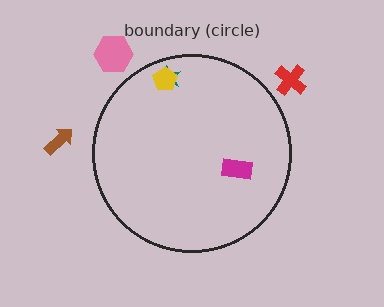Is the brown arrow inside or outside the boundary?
Outside.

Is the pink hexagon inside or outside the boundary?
Outside.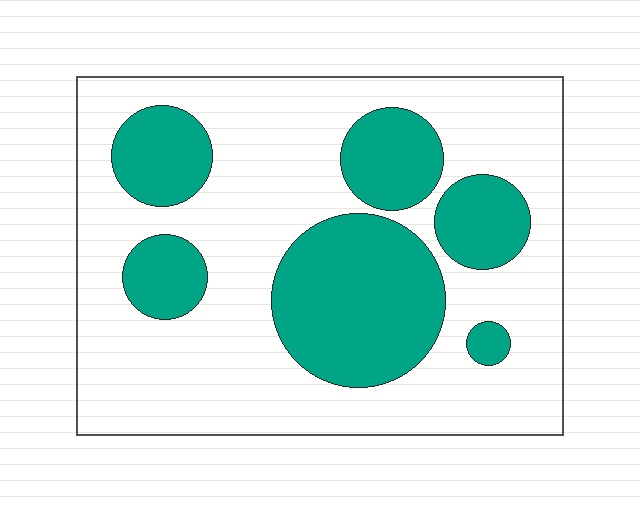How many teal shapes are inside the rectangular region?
6.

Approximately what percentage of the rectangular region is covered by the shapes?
Approximately 30%.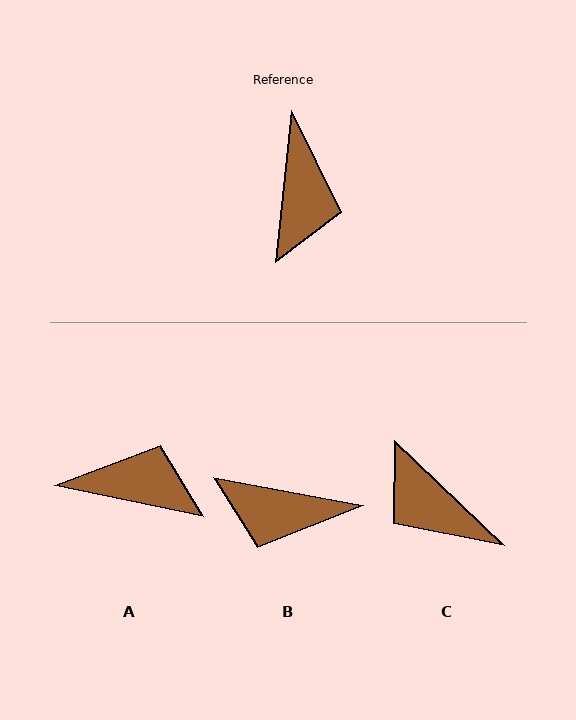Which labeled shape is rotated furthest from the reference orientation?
C, about 128 degrees away.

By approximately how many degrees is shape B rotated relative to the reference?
Approximately 95 degrees clockwise.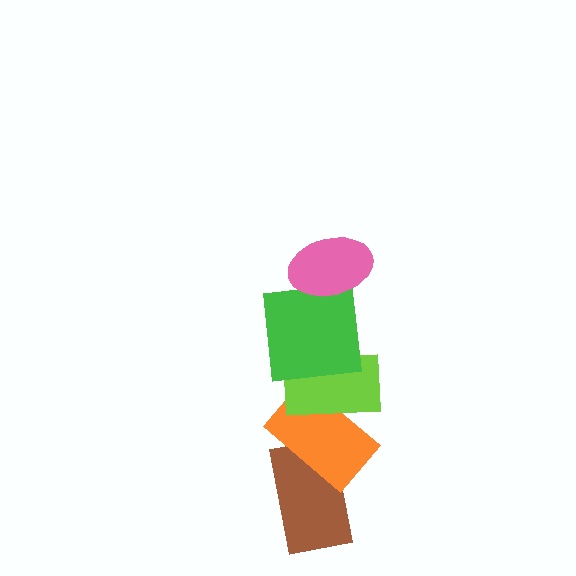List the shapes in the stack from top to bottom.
From top to bottom: the pink ellipse, the green square, the lime rectangle, the orange rectangle, the brown rectangle.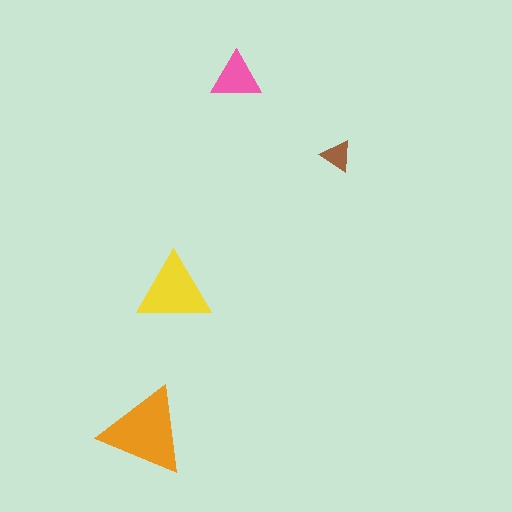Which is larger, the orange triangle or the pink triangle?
The orange one.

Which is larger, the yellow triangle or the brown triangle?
The yellow one.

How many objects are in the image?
There are 4 objects in the image.